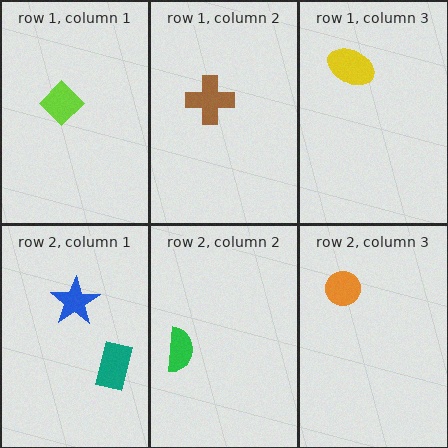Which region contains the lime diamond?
The row 1, column 1 region.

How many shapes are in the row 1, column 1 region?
1.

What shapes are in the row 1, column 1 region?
The lime diamond.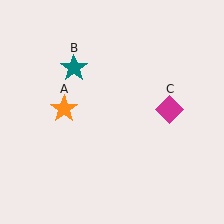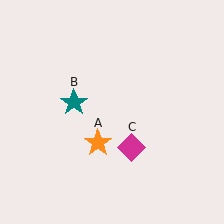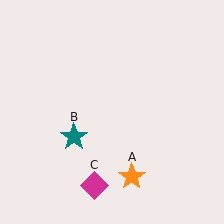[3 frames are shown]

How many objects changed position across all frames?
3 objects changed position: orange star (object A), teal star (object B), magenta diamond (object C).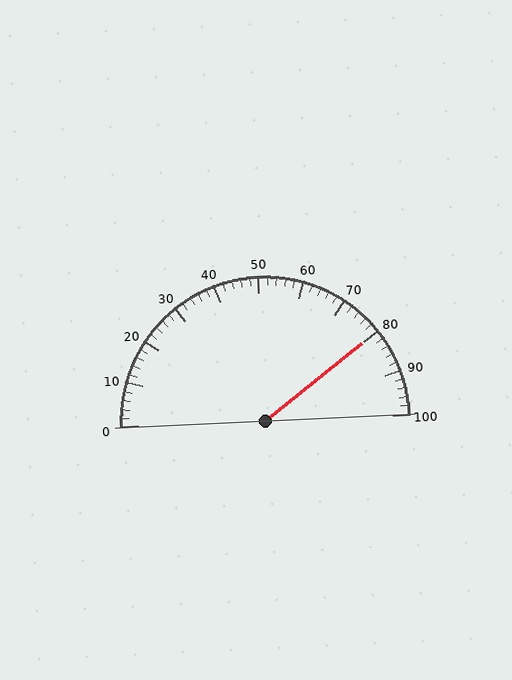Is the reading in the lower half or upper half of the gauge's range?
The reading is in the upper half of the range (0 to 100).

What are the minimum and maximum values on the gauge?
The gauge ranges from 0 to 100.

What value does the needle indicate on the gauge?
The needle indicates approximately 80.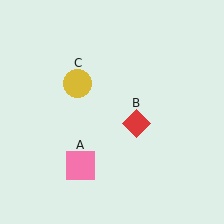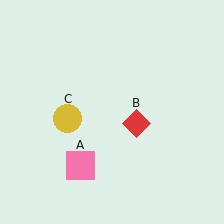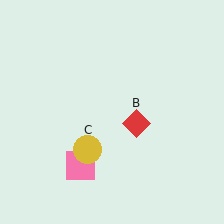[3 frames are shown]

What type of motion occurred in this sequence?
The yellow circle (object C) rotated counterclockwise around the center of the scene.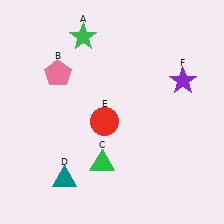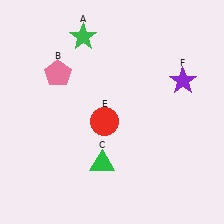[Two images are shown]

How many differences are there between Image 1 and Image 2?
There is 1 difference between the two images.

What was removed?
The teal triangle (D) was removed in Image 2.